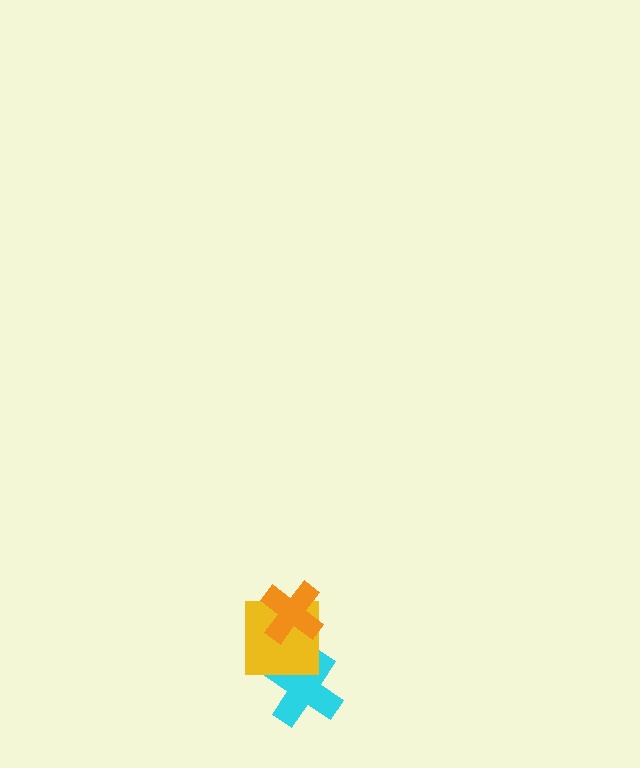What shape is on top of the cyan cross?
The yellow square is on top of the cyan cross.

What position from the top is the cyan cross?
The cyan cross is 3rd from the top.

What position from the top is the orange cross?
The orange cross is 1st from the top.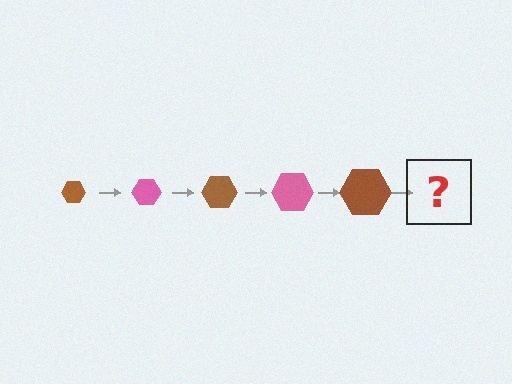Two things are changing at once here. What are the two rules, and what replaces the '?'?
The two rules are that the hexagon grows larger each step and the color cycles through brown and pink. The '?' should be a pink hexagon, larger than the previous one.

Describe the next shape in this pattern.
It should be a pink hexagon, larger than the previous one.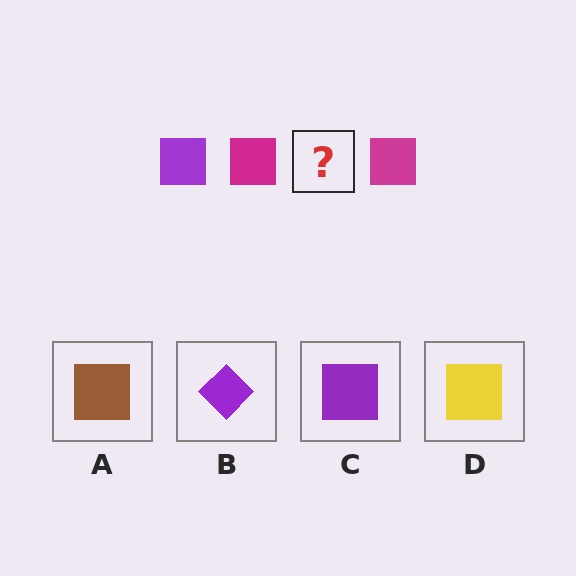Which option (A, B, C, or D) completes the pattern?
C.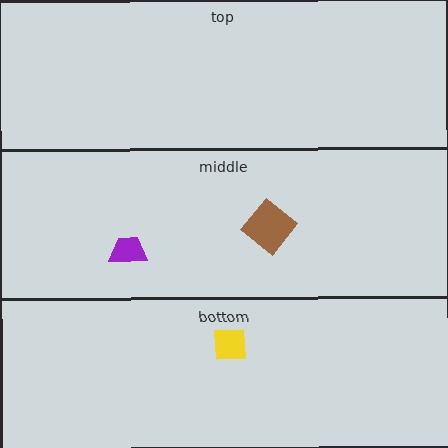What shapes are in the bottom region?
The yellow square.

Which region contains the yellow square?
The bottom region.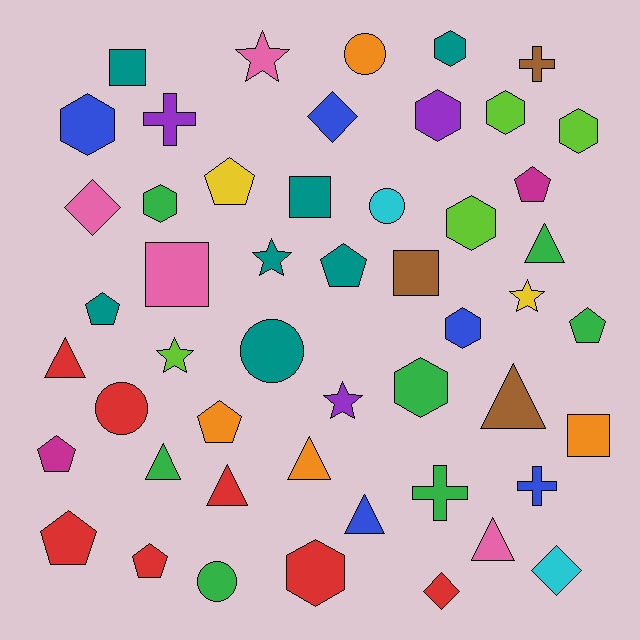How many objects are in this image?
There are 50 objects.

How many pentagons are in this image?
There are 9 pentagons.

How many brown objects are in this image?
There are 3 brown objects.